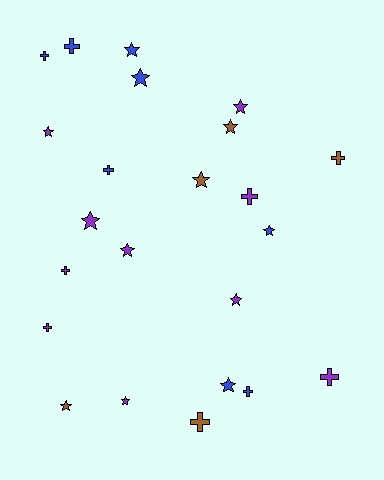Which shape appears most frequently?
Star, with 13 objects.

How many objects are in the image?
There are 23 objects.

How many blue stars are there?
There are 4 blue stars.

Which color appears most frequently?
Purple, with 10 objects.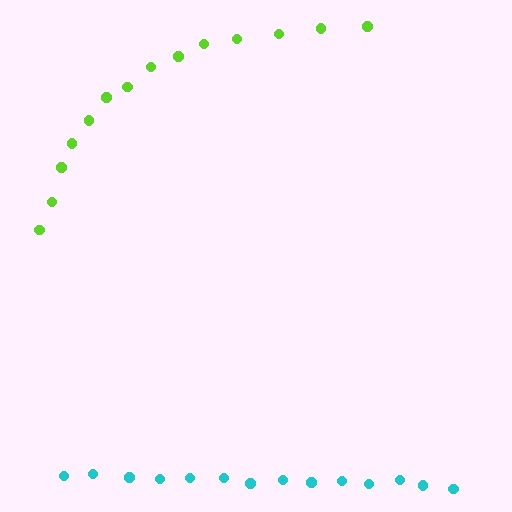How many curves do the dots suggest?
There are 2 distinct paths.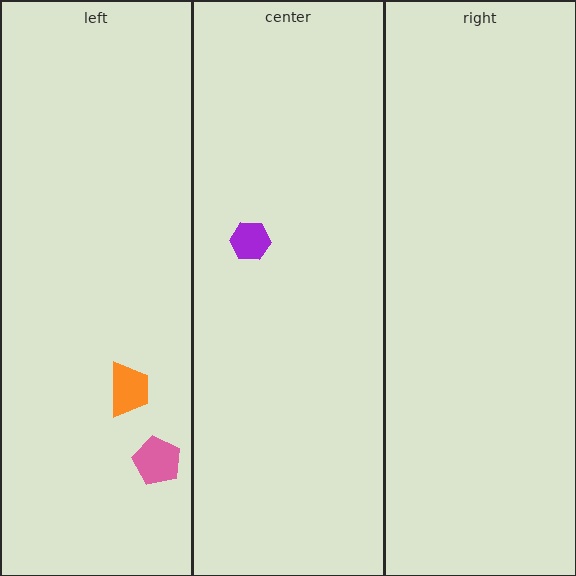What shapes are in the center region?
The purple hexagon.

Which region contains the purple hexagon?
The center region.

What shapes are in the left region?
The pink pentagon, the orange trapezoid.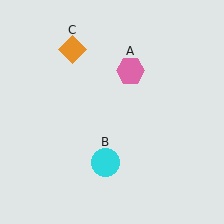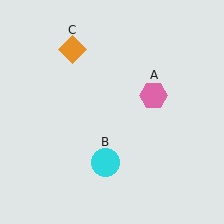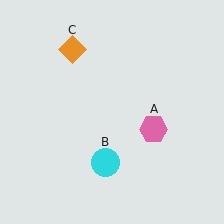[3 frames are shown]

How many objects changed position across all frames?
1 object changed position: pink hexagon (object A).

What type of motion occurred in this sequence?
The pink hexagon (object A) rotated clockwise around the center of the scene.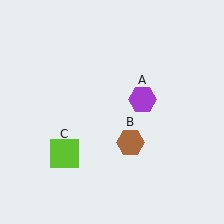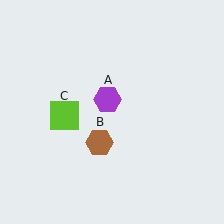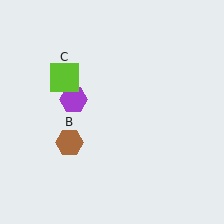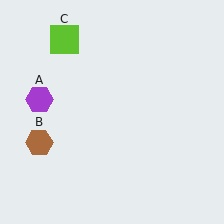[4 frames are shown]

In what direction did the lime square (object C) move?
The lime square (object C) moved up.